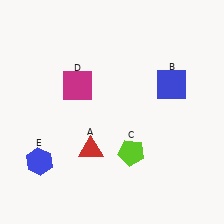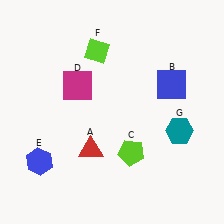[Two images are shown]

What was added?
A lime diamond (F), a teal hexagon (G) were added in Image 2.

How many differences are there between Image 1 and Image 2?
There are 2 differences between the two images.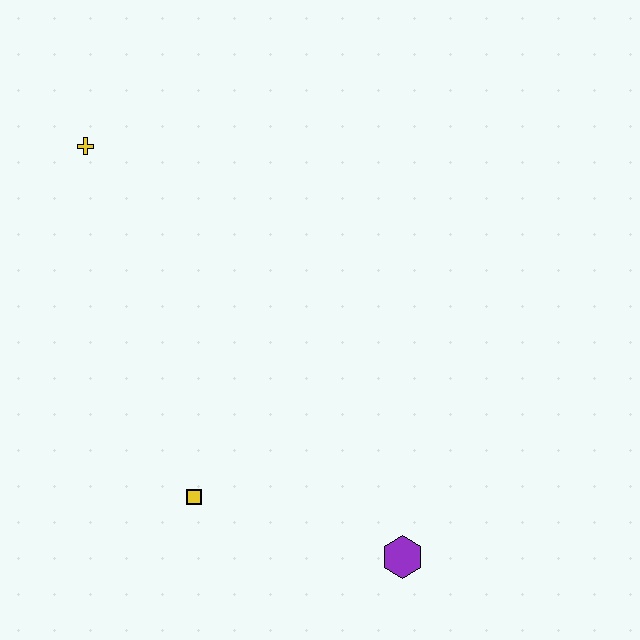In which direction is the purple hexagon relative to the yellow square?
The purple hexagon is to the right of the yellow square.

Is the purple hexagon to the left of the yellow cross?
No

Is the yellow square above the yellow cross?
No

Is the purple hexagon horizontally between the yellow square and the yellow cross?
No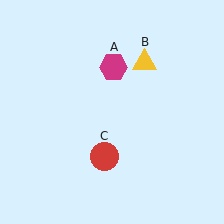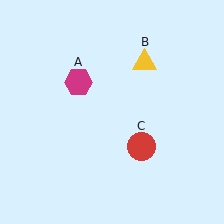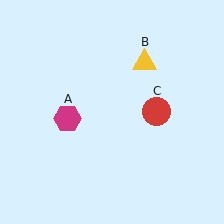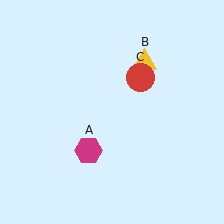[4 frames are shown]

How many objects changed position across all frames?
2 objects changed position: magenta hexagon (object A), red circle (object C).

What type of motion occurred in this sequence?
The magenta hexagon (object A), red circle (object C) rotated counterclockwise around the center of the scene.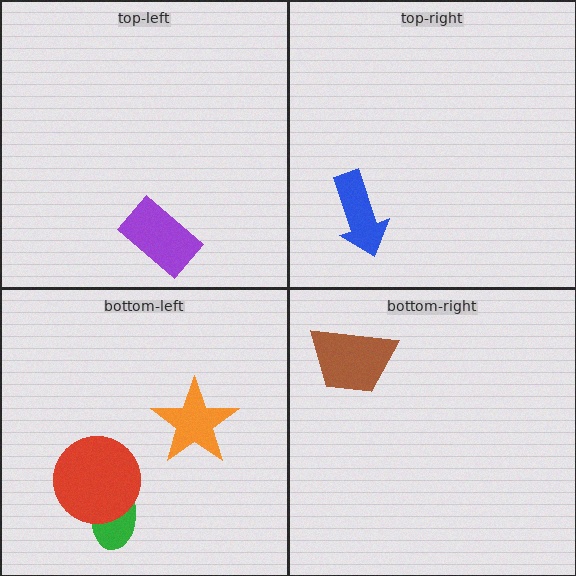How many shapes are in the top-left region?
1.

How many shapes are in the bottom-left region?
3.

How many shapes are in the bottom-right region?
1.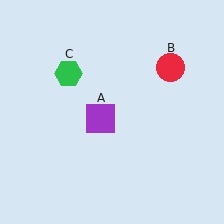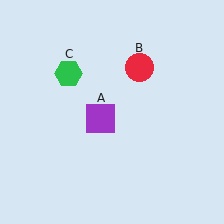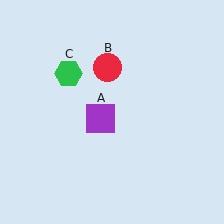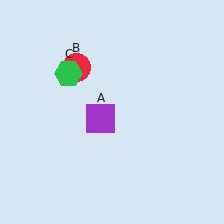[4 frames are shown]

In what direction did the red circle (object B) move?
The red circle (object B) moved left.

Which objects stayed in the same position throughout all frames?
Purple square (object A) and green hexagon (object C) remained stationary.